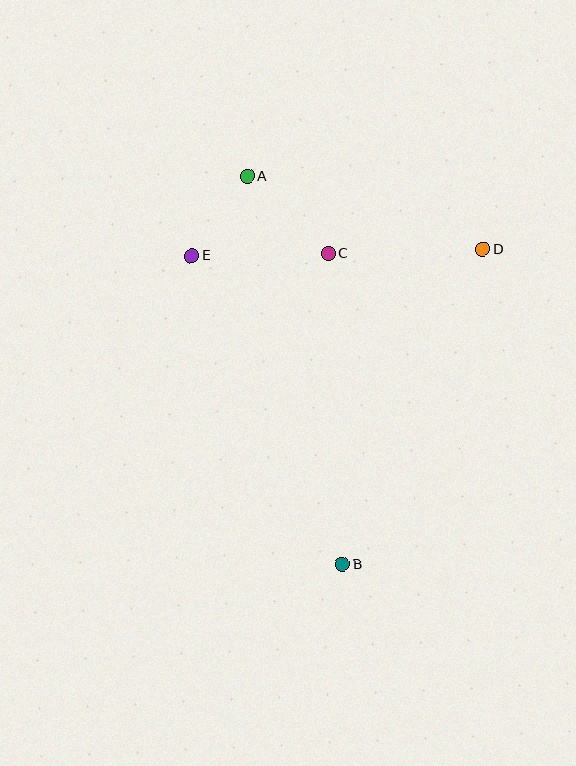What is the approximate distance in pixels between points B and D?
The distance between B and D is approximately 345 pixels.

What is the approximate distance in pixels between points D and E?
The distance between D and E is approximately 291 pixels.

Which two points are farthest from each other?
Points A and B are farthest from each other.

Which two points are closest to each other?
Points A and E are closest to each other.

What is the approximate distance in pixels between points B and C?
The distance between B and C is approximately 311 pixels.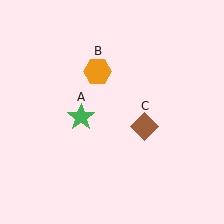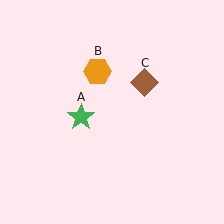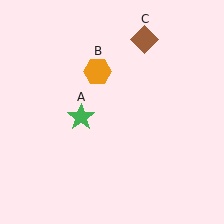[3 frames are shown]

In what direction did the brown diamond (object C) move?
The brown diamond (object C) moved up.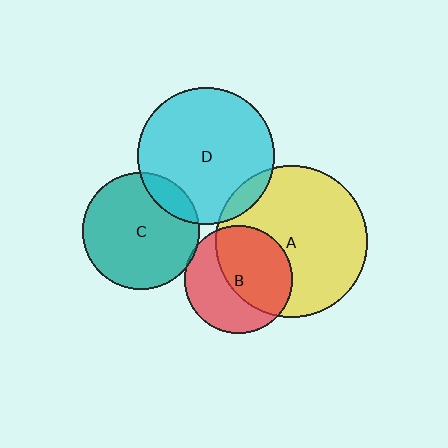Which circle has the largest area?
Circle A (yellow).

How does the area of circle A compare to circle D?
Approximately 1.2 times.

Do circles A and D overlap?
Yes.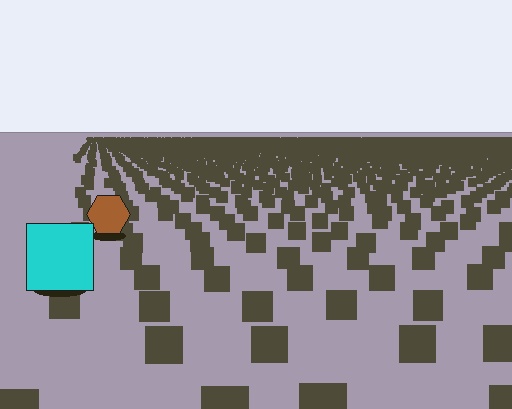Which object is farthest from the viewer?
The brown hexagon is farthest from the viewer. It appears smaller and the ground texture around it is denser.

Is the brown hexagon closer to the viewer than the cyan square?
No. The cyan square is closer — you can tell from the texture gradient: the ground texture is coarser near it.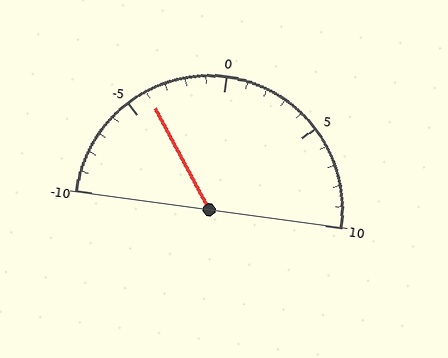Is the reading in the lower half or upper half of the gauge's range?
The reading is in the lower half of the range (-10 to 10).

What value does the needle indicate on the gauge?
The needle indicates approximately -4.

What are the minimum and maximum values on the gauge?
The gauge ranges from -10 to 10.